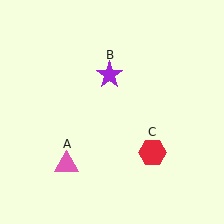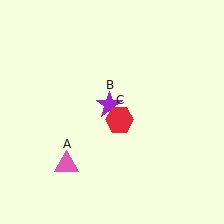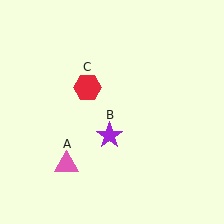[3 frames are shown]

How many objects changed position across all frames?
2 objects changed position: purple star (object B), red hexagon (object C).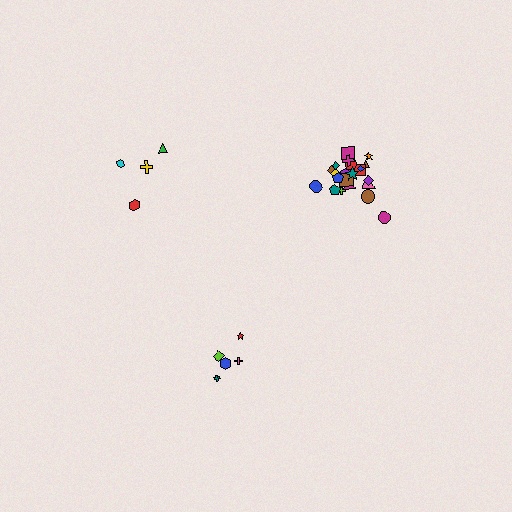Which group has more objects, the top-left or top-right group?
The top-right group.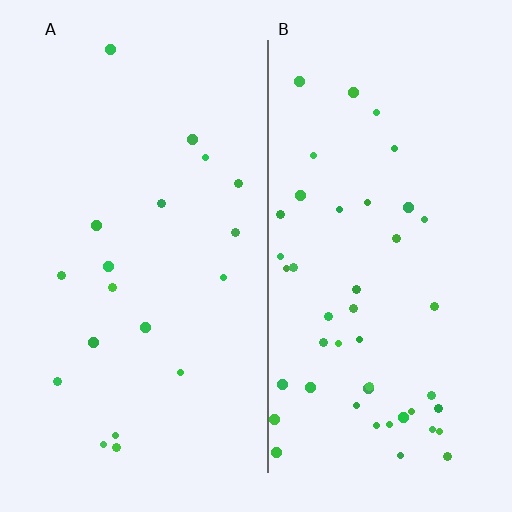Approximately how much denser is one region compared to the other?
Approximately 2.4× — region B over region A.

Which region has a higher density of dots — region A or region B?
B (the right).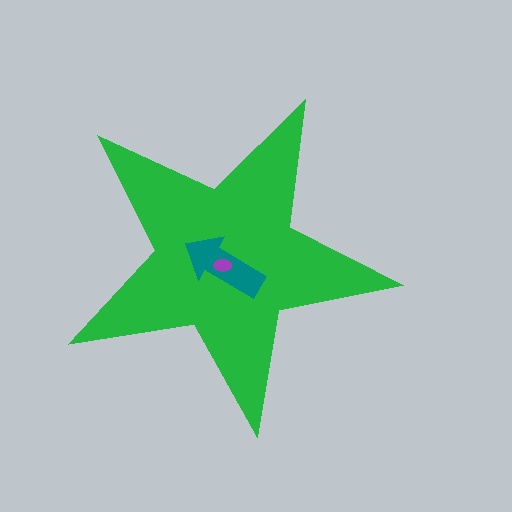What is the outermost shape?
The green star.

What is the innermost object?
The purple ellipse.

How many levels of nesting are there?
3.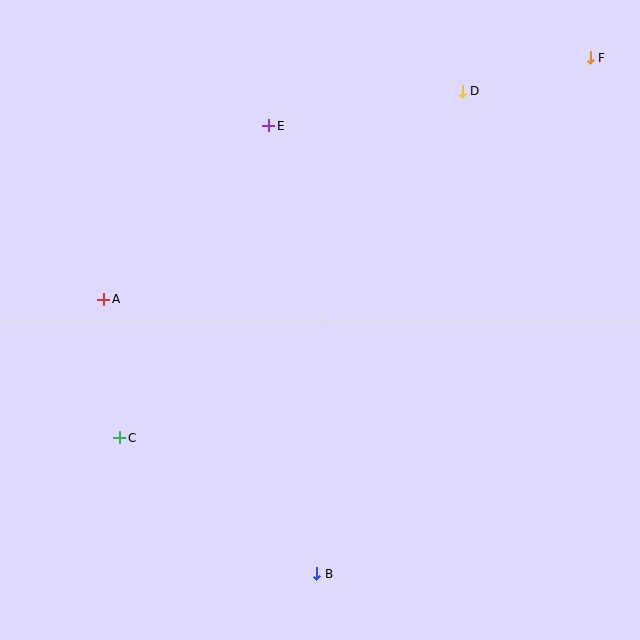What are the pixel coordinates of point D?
Point D is at (462, 91).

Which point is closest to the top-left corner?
Point E is closest to the top-left corner.